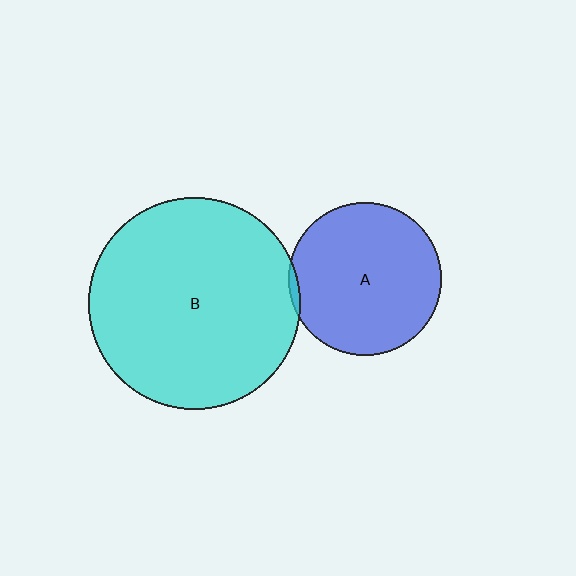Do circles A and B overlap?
Yes.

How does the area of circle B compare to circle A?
Approximately 1.9 times.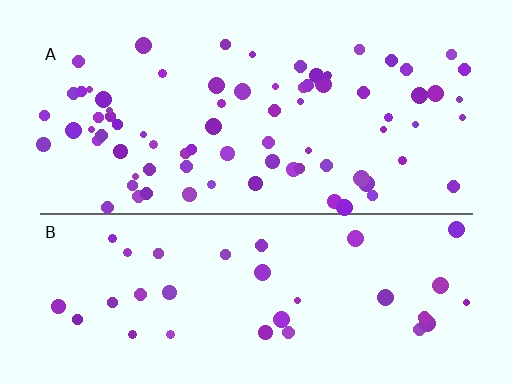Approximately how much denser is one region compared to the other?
Approximately 2.2× — region A over region B.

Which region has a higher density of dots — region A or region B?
A (the top).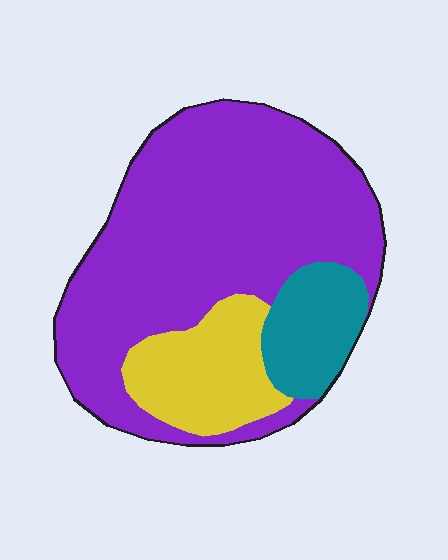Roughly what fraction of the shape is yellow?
Yellow covers roughly 20% of the shape.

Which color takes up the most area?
Purple, at roughly 70%.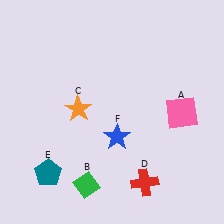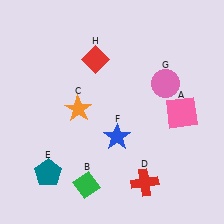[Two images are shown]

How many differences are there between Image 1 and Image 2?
There are 2 differences between the two images.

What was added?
A pink circle (G), a red diamond (H) were added in Image 2.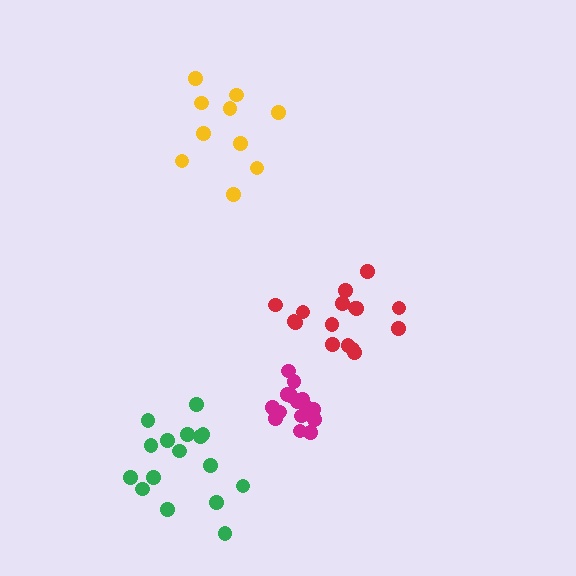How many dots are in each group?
Group 1: 16 dots, Group 2: 16 dots, Group 3: 15 dots, Group 4: 10 dots (57 total).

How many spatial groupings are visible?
There are 4 spatial groupings.